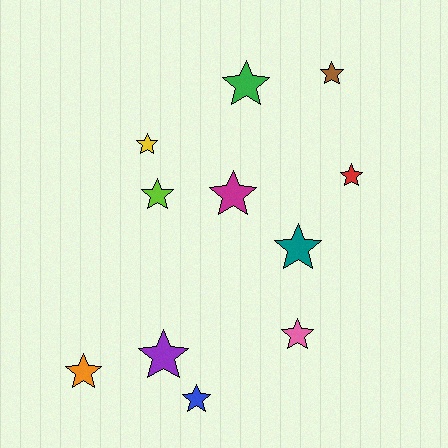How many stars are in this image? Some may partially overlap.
There are 11 stars.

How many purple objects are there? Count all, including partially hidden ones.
There is 1 purple object.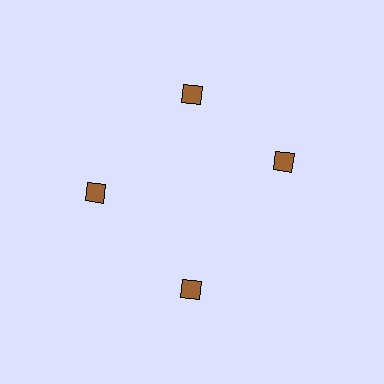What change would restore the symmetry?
The symmetry would be restored by rotating it back into even spacing with its neighbors so that all 4 diamonds sit at equal angles and equal distance from the center.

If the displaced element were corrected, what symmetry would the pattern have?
It would have 4-fold rotational symmetry — the pattern would map onto itself every 90 degrees.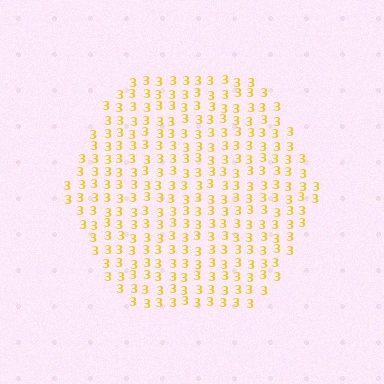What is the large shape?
The large shape is a hexagon.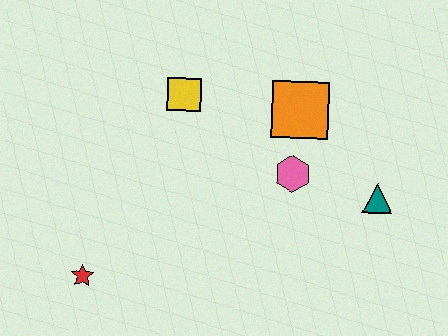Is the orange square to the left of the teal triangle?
Yes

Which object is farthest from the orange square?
The red star is farthest from the orange square.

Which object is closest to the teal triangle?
The pink hexagon is closest to the teal triangle.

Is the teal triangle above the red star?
Yes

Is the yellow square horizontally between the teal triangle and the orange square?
No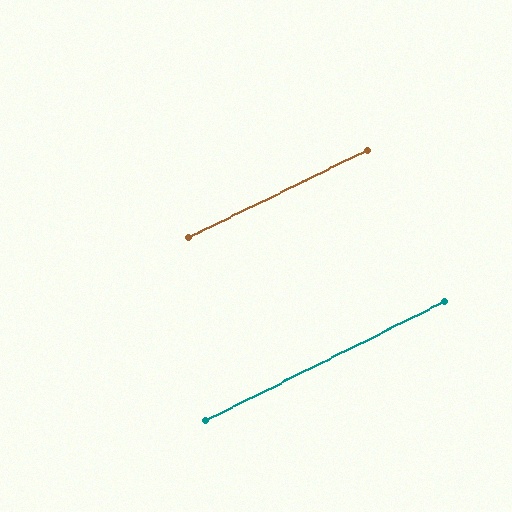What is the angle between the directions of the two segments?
Approximately 1 degree.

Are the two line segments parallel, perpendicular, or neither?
Parallel — their directions differ by only 0.5°.